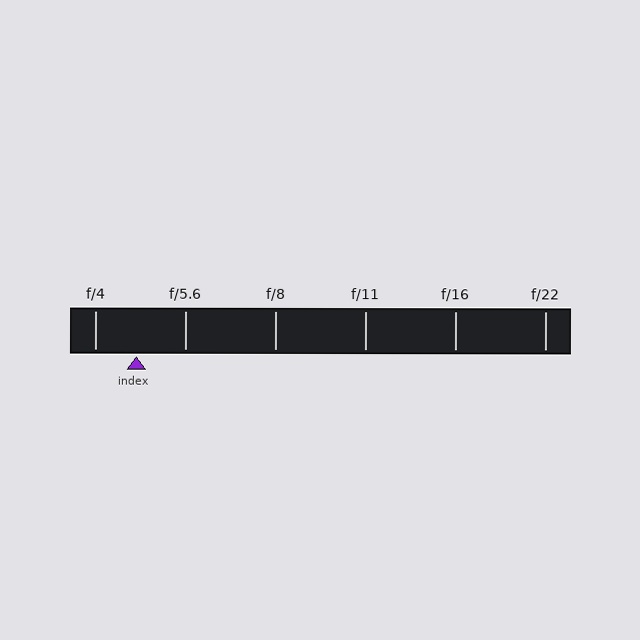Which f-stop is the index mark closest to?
The index mark is closest to f/4.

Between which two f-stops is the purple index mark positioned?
The index mark is between f/4 and f/5.6.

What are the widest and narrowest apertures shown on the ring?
The widest aperture shown is f/4 and the narrowest is f/22.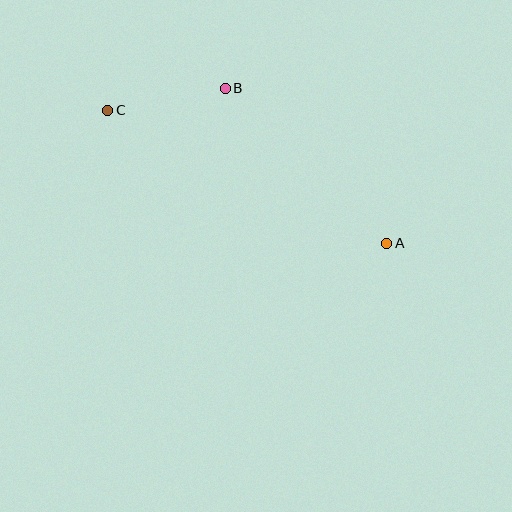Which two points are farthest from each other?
Points A and C are farthest from each other.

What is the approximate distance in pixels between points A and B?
The distance between A and B is approximately 224 pixels.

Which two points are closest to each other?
Points B and C are closest to each other.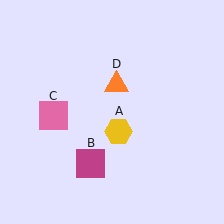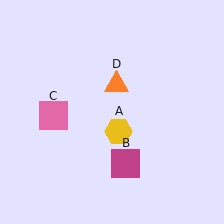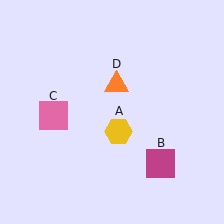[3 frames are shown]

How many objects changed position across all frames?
1 object changed position: magenta square (object B).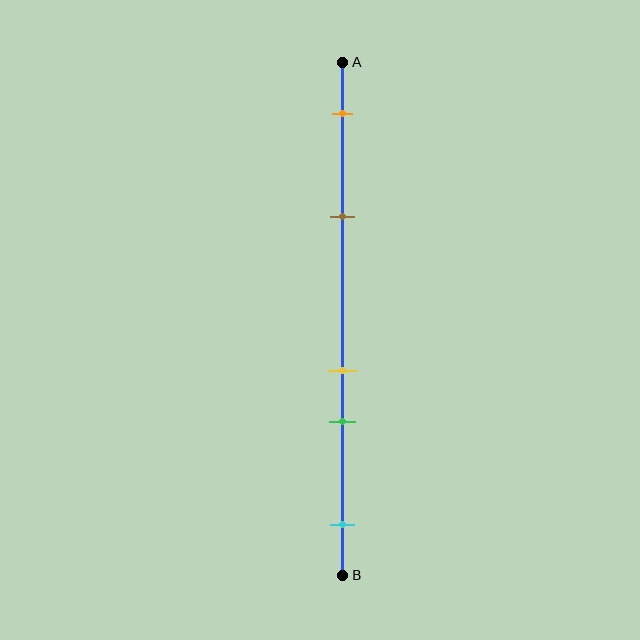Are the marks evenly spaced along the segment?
No, the marks are not evenly spaced.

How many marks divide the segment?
There are 5 marks dividing the segment.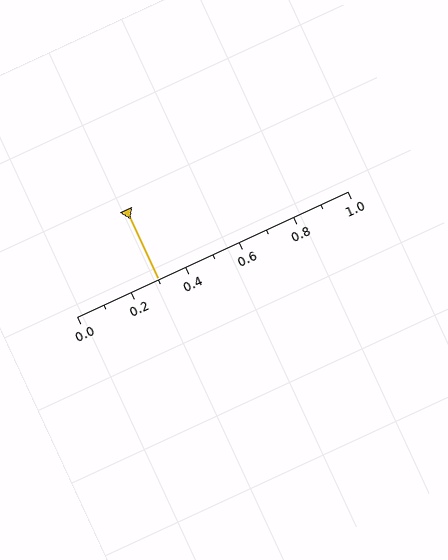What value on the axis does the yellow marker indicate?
The marker indicates approximately 0.3.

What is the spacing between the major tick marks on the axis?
The major ticks are spaced 0.2 apart.